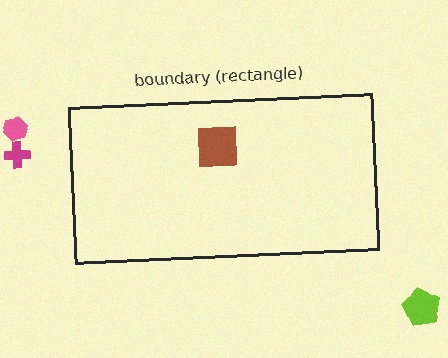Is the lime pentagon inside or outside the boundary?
Outside.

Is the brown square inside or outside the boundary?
Inside.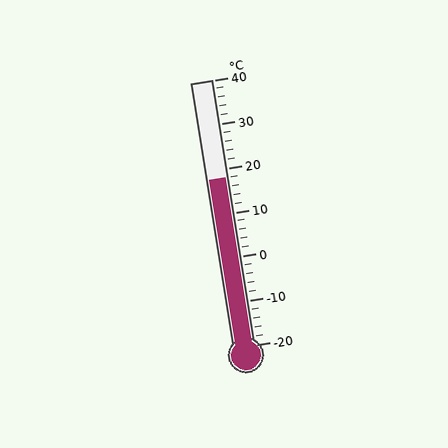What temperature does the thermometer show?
The thermometer shows approximately 18°C.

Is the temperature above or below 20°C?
The temperature is below 20°C.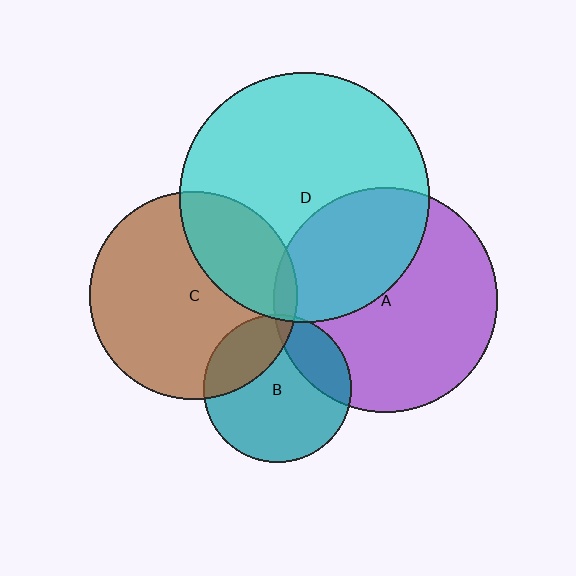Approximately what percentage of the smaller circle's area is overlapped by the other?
Approximately 5%.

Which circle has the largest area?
Circle D (cyan).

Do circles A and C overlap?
Yes.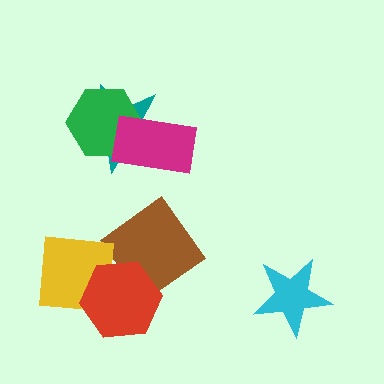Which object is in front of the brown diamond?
The red hexagon is in front of the brown diamond.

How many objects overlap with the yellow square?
1 object overlaps with the yellow square.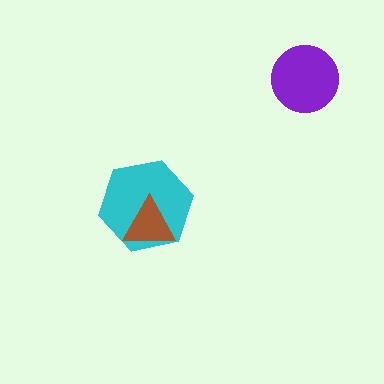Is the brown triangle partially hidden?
No, no other shape covers it.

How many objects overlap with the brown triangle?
1 object overlaps with the brown triangle.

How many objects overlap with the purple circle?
0 objects overlap with the purple circle.